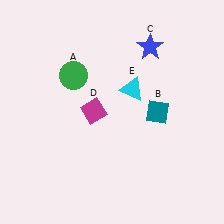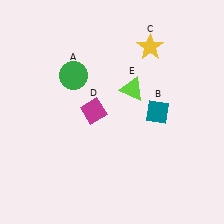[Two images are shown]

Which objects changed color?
C changed from blue to yellow. E changed from cyan to lime.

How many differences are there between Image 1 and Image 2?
There are 2 differences between the two images.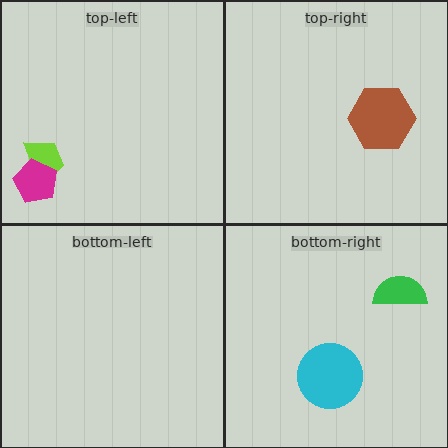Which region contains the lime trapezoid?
The top-left region.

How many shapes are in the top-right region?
1.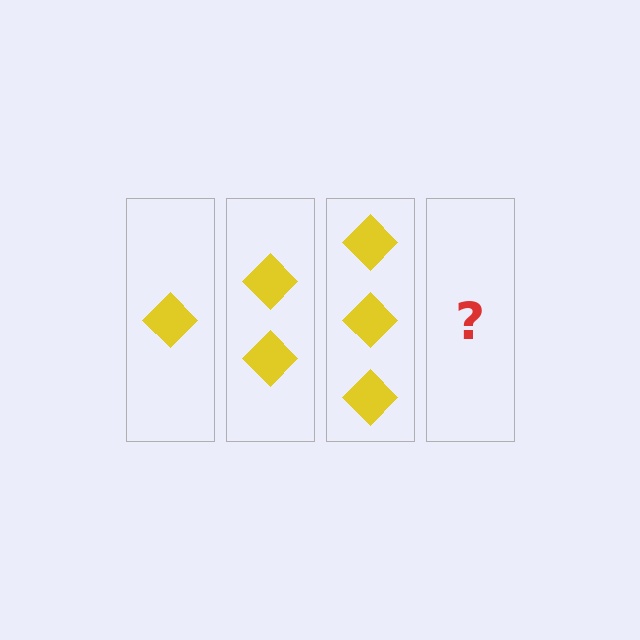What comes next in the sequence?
The next element should be 4 diamonds.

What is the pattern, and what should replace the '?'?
The pattern is that each step adds one more diamond. The '?' should be 4 diamonds.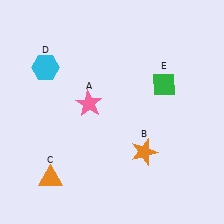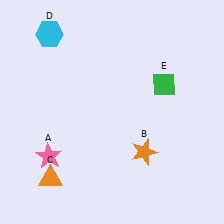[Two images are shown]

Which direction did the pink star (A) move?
The pink star (A) moved down.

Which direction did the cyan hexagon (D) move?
The cyan hexagon (D) moved up.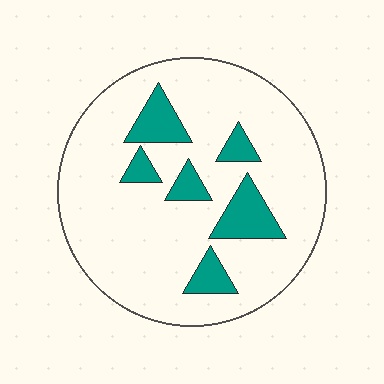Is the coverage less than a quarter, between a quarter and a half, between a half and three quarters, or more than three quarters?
Less than a quarter.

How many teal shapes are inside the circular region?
6.